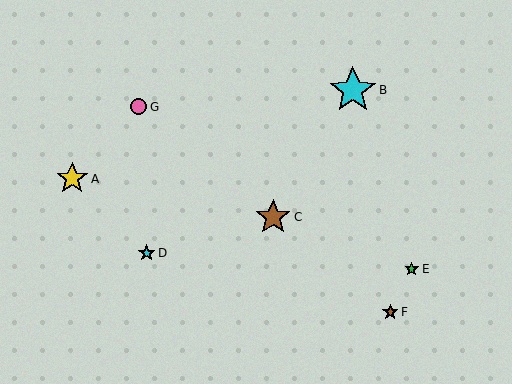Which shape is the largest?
The cyan star (labeled B) is the largest.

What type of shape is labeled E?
Shape E is a green star.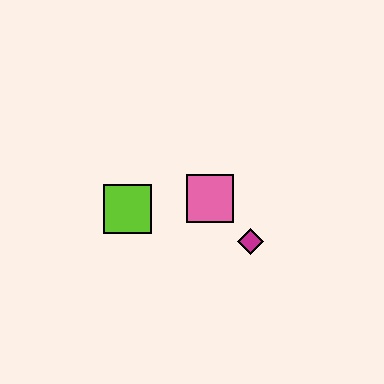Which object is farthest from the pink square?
The lime square is farthest from the pink square.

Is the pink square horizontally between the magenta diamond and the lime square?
Yes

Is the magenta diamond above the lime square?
No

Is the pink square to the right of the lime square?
Yes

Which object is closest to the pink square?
The magenta diamond is closest to the pink square.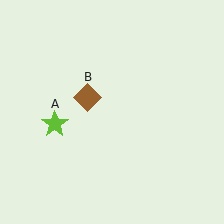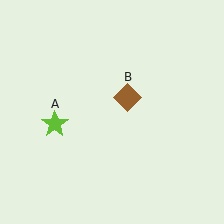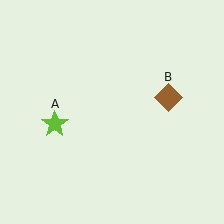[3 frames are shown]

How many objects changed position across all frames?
1 object changed position: brown diamond (object B).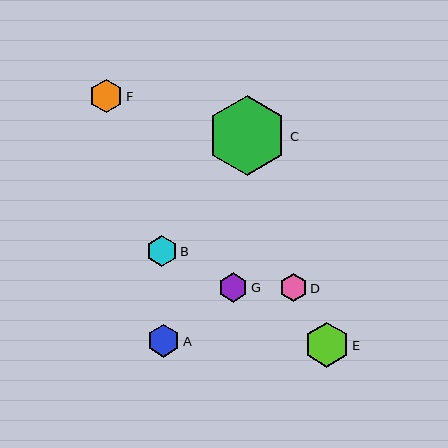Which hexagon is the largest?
Hexagon C is the largest with a size of approximately 80 pixels.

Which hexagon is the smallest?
Hexagon D is the smallest with a size of approximately 28 pixels.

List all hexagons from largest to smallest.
From largest to smallest: C, E, F, A, B, G, D.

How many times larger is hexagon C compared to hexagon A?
Hexagon C is approximately 2.4 times the size of hexagon A.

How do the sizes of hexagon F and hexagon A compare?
Hexagon F and hexagon A are approximately the same size.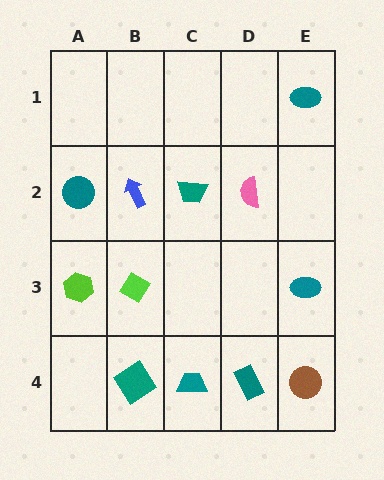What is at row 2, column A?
A teal circle.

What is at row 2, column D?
A pink semicircle.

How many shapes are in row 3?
3 shapes.